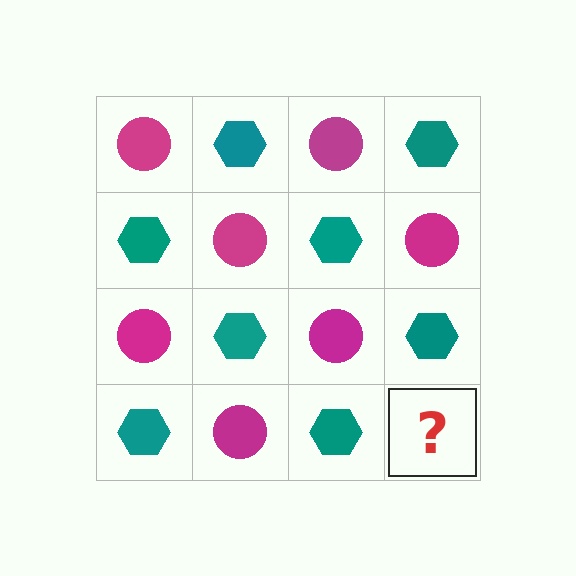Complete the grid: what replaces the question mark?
The question mark should be replaced with a magenta circle.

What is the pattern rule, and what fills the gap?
The rule is that it alternates magenta circle and teal hexagon in a checkerboard pattern. The gap should be filled with a magenta circle.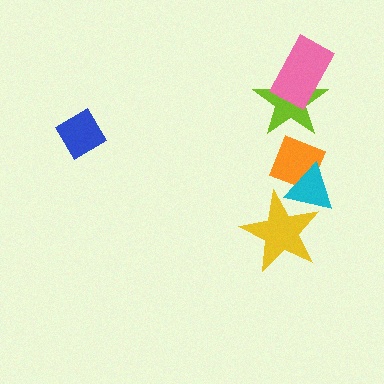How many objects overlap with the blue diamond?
0 objects overlap with the blue diamond.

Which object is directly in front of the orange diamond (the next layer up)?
The cyan triangle is directly in front of the orange diamond.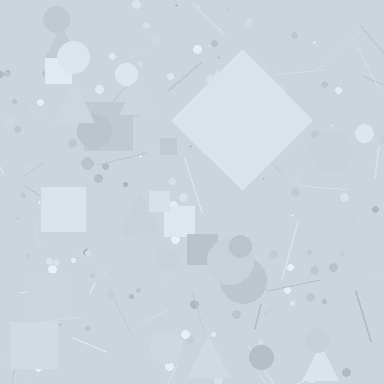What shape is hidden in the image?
A diamond is hidden in the image.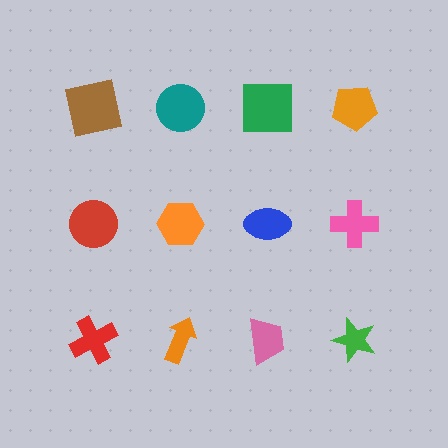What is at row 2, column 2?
An orange hexagon.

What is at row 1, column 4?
An orange pentagon.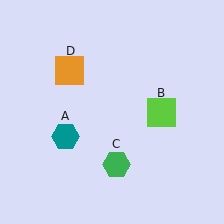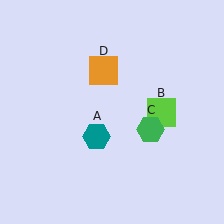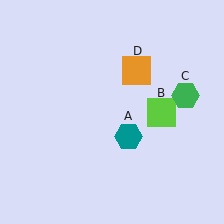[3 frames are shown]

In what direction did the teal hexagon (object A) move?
The teal hexagon (object A) moved right.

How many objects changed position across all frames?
3 objects changed position: teal hexagon (object A), green hexagon (object C), orange square (object D).